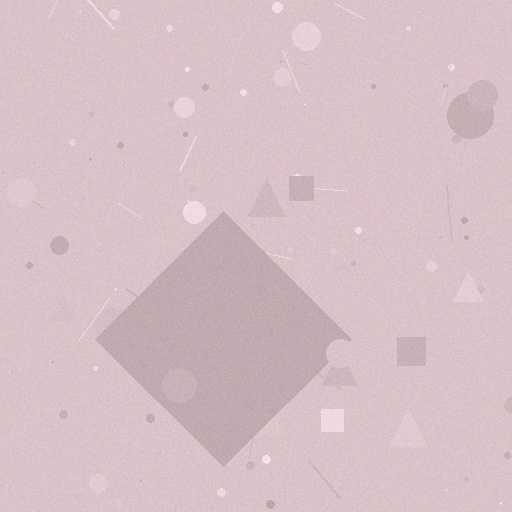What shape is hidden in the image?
A diamond is hidden in the image.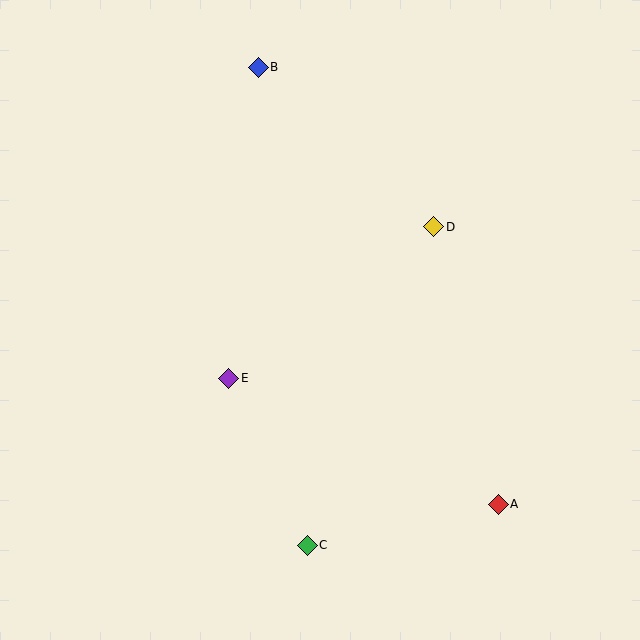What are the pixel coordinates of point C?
Point C is at (307, 545).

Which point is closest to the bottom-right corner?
Point A is closest to the bottom-right corner.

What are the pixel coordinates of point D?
Point D is at (434, 227).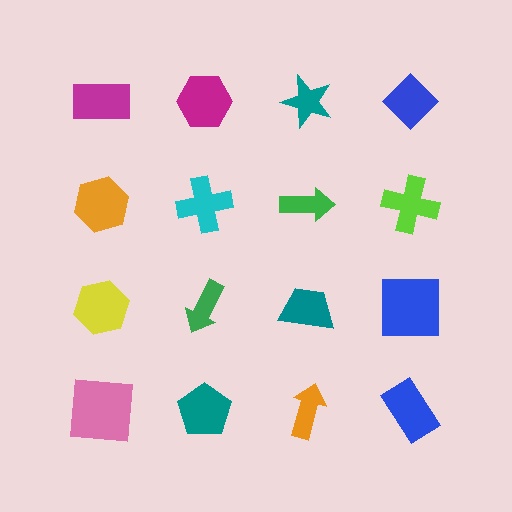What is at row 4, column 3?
An orange arrow.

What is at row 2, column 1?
An orange hexagon.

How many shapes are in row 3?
4 shapes.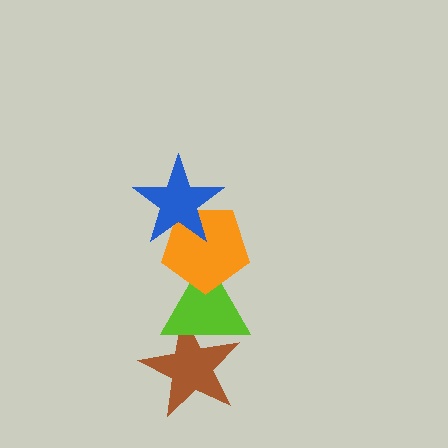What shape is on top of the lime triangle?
The orange pentagon is on top of the lime triangle.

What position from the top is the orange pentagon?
The orange pentagon is 2nd from the top.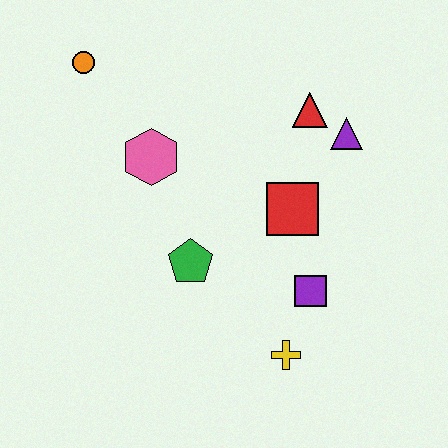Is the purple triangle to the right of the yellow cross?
Yes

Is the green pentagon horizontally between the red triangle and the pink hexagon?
Yes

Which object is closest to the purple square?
The yellow cross is closest to the purple square.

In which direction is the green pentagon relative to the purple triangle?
The green pentagon is to the left of the purple triangle.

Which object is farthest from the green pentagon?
The orange circle is farthest from the green pentagon.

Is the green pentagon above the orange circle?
No